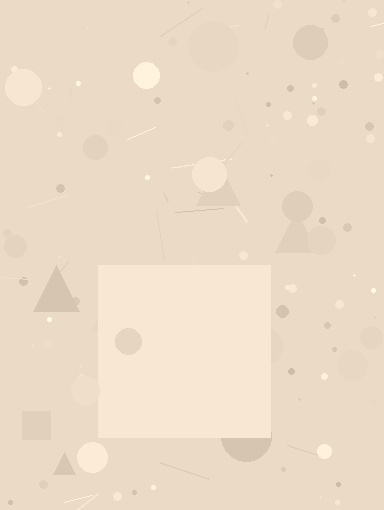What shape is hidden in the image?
A square is hidden in the image.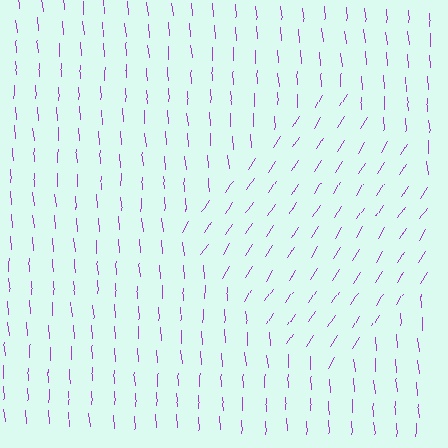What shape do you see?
I see a diamond.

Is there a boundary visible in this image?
Yes, there is a texture boundary formed by a change in line orientation.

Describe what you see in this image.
The image is filled with small purple line segments. A diamond region in the image has lines oriented differently from the surrounding lines, creating a visible texture boundary.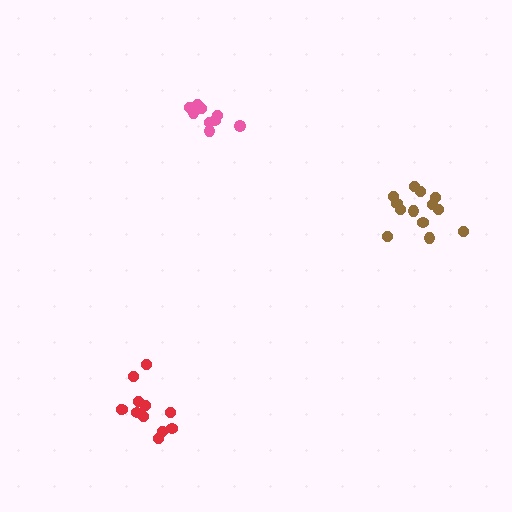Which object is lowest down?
The red cluster is bottommost.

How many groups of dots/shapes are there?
There are 3 groups.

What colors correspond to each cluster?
The clusters are colored: pink, brown, red.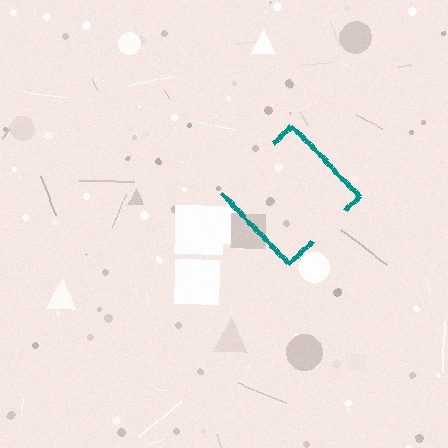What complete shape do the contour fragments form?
The contour fragments form a diamond.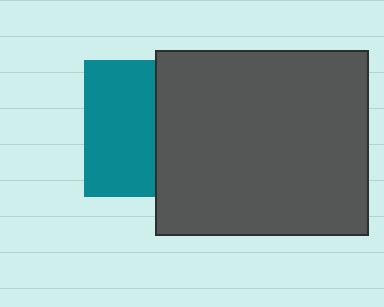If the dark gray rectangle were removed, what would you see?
You would see the complete teal square.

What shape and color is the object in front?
The object in front is a dark gray rectangle.